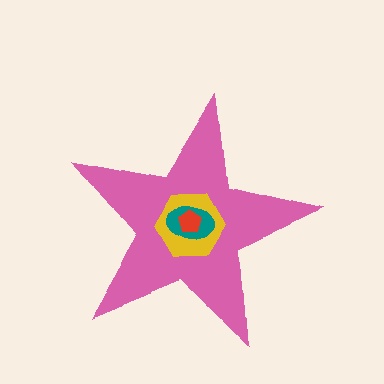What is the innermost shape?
The red pentagon.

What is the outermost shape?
The pink star.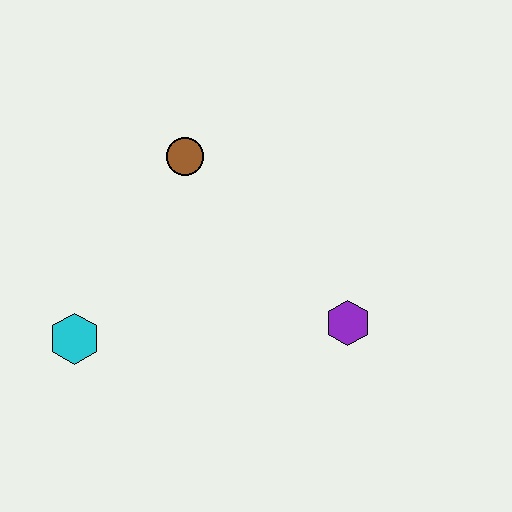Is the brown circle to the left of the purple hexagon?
Yes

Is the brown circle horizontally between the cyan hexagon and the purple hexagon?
Yes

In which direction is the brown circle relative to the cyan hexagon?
The brown circle is above the cyan hexagon.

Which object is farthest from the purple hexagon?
The cyan hexagon is farthest from the purple hexagon.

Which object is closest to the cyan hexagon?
The brown circle is closest to the cyan hexagon.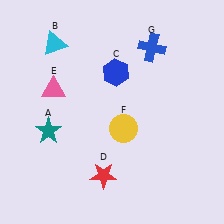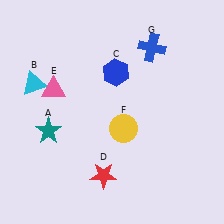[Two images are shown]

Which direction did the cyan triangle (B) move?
The cyan triangle (B) moved down.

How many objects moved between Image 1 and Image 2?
1 object moved between the two images.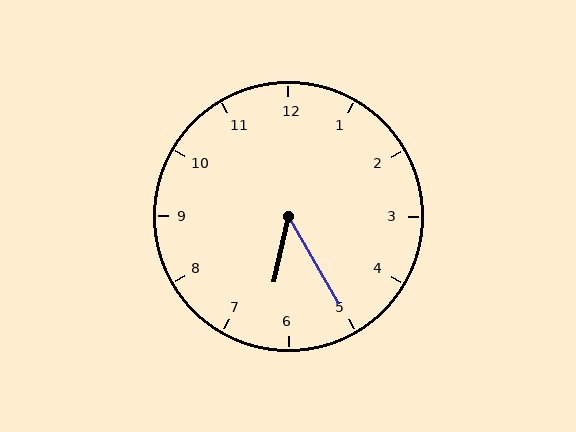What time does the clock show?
6:25.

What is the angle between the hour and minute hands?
Approximately 42 degrees.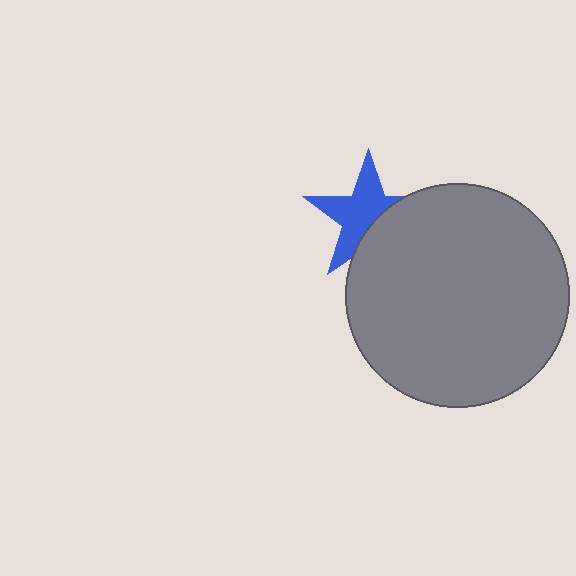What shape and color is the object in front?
The object in front is a gray circle.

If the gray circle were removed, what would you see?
You would see the complete blue star.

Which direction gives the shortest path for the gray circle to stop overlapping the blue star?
Moving toward the lower-right gives the shortest separation.